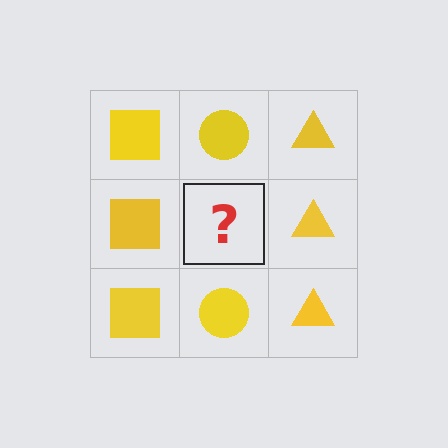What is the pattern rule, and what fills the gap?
The rule is that each column has a consistent shape. The gap should be filled with a yellow circle.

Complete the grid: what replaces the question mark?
The question mark should be replaced with a yellow circle.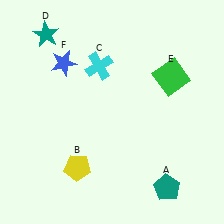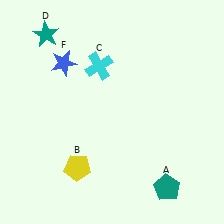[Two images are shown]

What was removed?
The green square (E) was removed in Image 2.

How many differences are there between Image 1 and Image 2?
There is 1 difference between the two images.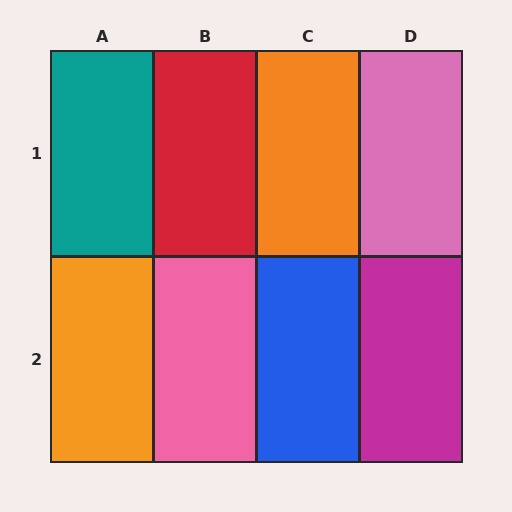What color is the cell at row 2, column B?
Pink.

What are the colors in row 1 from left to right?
Teal, red, orange, pink.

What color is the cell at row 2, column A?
Orange.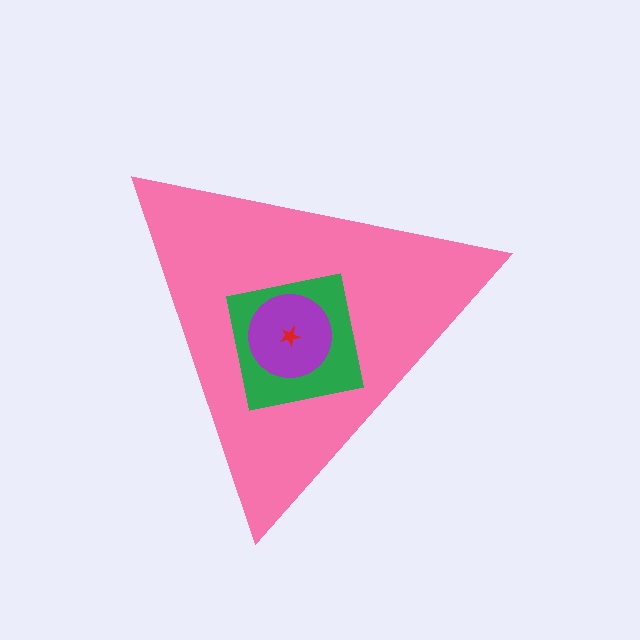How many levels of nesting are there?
4.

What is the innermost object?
The red star.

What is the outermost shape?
The pink triangle.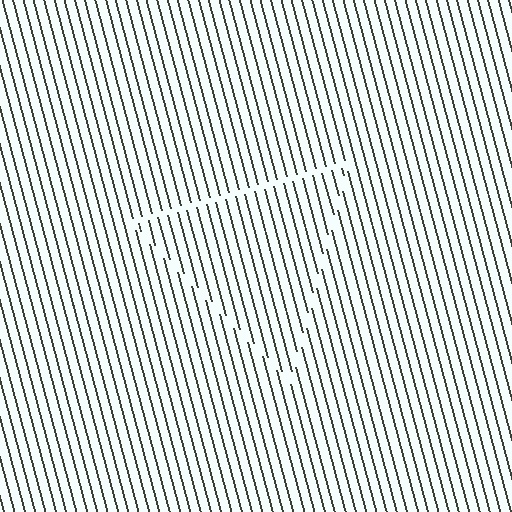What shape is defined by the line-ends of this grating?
An illusory triangle. The interior of the shape contains the same grating, shifted by half a period — the contour is defined by the phase discontinuity where line-ends from the inner and outer gratings abut.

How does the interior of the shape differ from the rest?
The interior of the shape contains the same grating, shifted by half a period — the contour is defined by the phase discontinuity where line-ends from the inner and outer gratings abut.